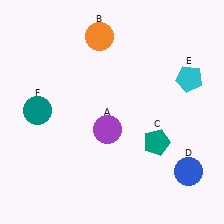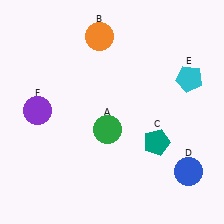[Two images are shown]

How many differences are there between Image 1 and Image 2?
There are 2 differences between the two images.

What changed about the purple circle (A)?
In Image 1, A is purple. In Image 2, it changed to green.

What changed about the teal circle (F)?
In Image 1, F is teal. In Image 2, it changed to purple.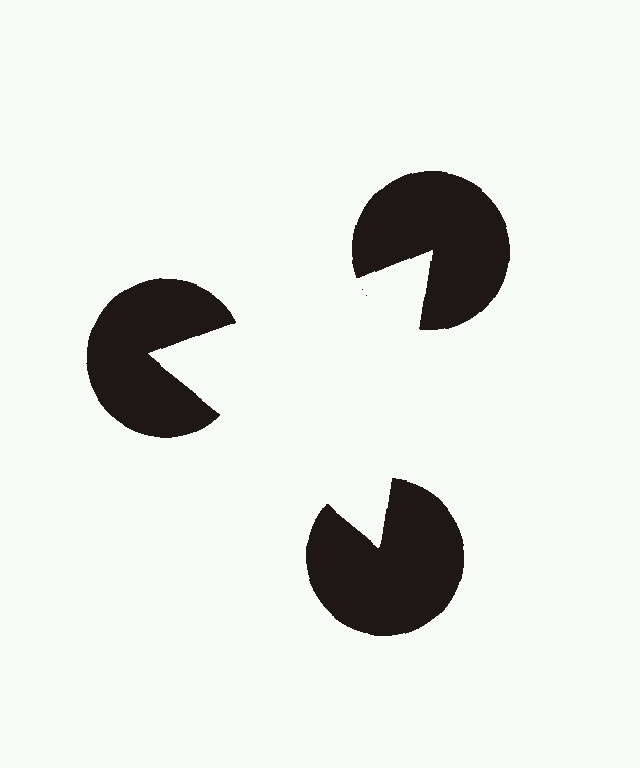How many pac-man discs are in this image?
There are 3 — one at each vertex of the illusory triangle.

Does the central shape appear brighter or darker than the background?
It typically appears slightly brighter than the background, even though no actual brightness change is drawn.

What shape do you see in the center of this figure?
An illusory triangle — its edges are inferred from the aligned wedge cuts in the pac-man discs, not physically drawn.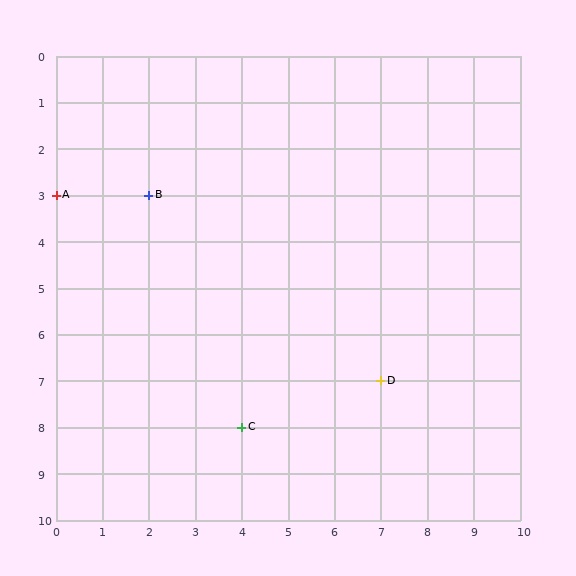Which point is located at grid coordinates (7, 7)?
Point D is at (7, 7).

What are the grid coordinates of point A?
Point A is at grid coordinates (0, 3).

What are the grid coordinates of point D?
Point D is at grid coordinates (7, 7).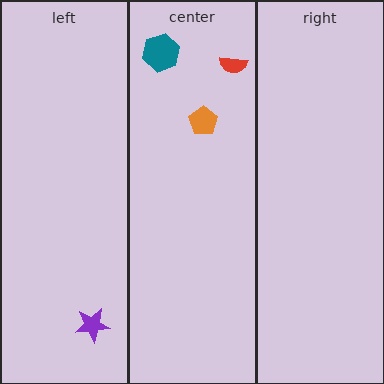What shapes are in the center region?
The teal hexagon, the red semicircle, the orange pentagon.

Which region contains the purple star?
The left region.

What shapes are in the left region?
The purple star.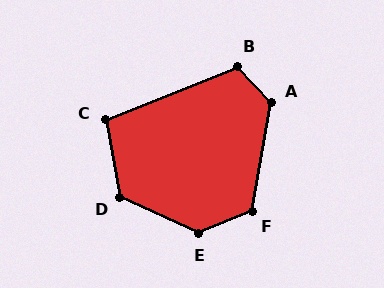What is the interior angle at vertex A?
Approximately 126 degrees (obtuse).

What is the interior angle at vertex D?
Approximately 125 degrees (obtuse).